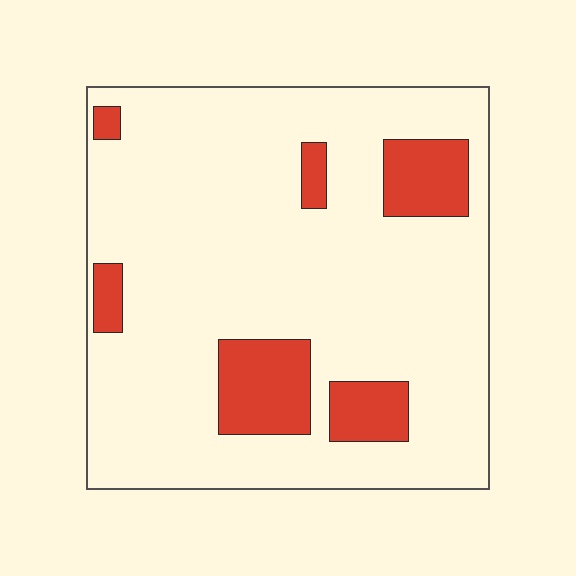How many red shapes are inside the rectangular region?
6.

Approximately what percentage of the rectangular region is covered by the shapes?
Approximately 15%.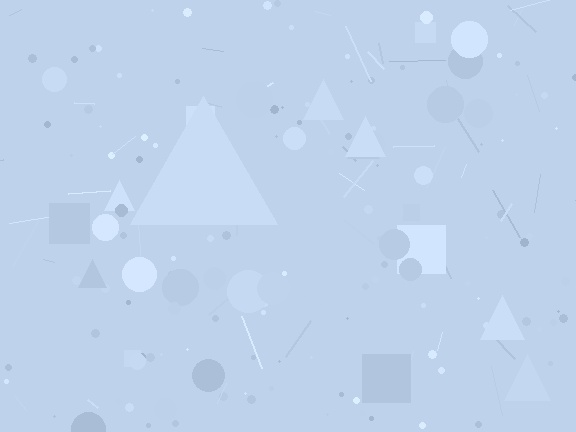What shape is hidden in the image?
A triangle is hidden in the image.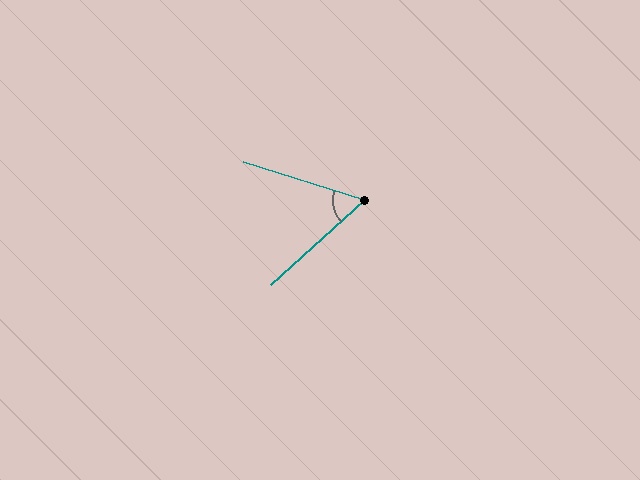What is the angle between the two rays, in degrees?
Approximately 60 degrees.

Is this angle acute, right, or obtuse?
It is acute.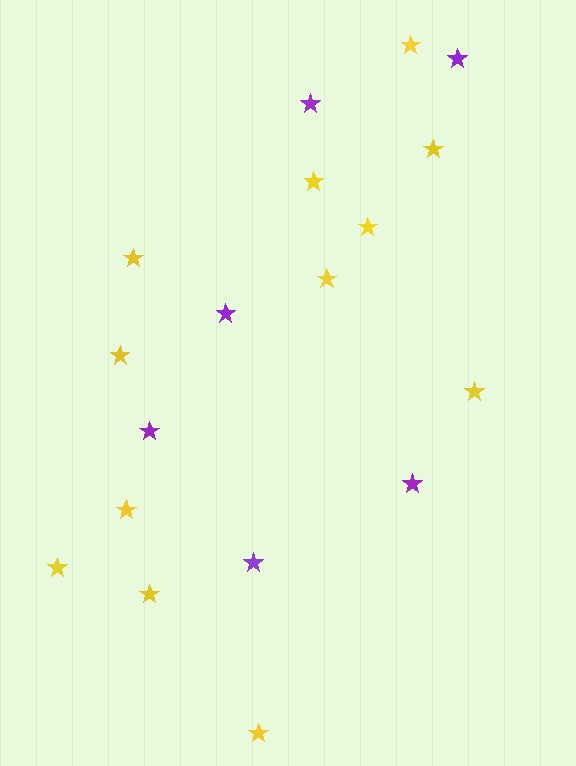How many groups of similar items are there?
There are 2 groups: one group of purple stars (6) and one group of yellow stars (12).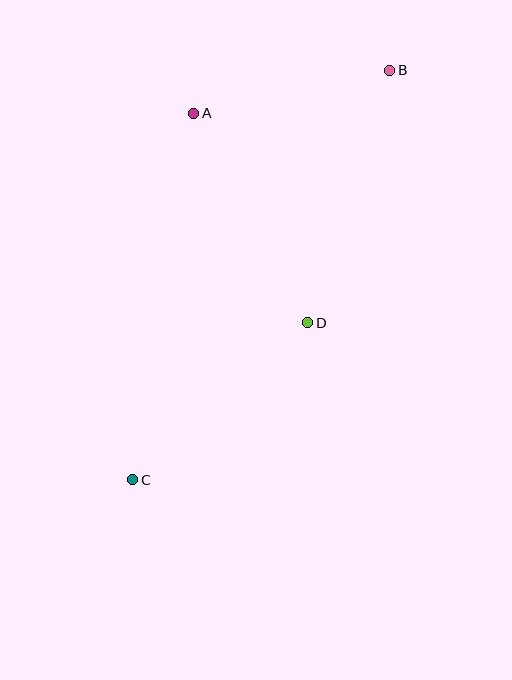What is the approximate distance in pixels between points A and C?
The distance between A and C is approximately 372 pixels.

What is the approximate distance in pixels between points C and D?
The distance between C and D is approximately 235 pixels.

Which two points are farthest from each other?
Points B and C are farthest from each other.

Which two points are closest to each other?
Points A and B are closest to each other.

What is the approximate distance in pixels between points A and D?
The distance between A and D is approximately 239 pixels.